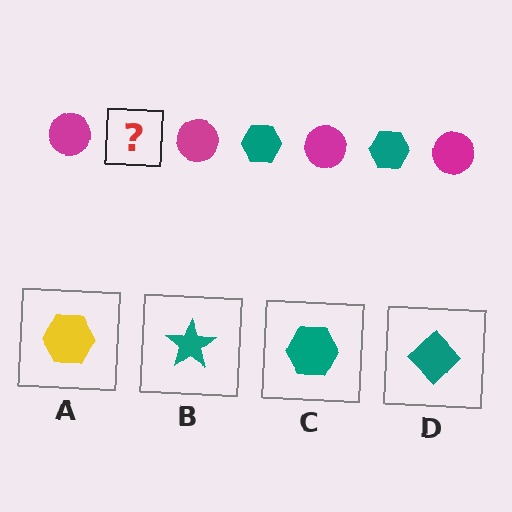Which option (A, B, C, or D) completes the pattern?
C.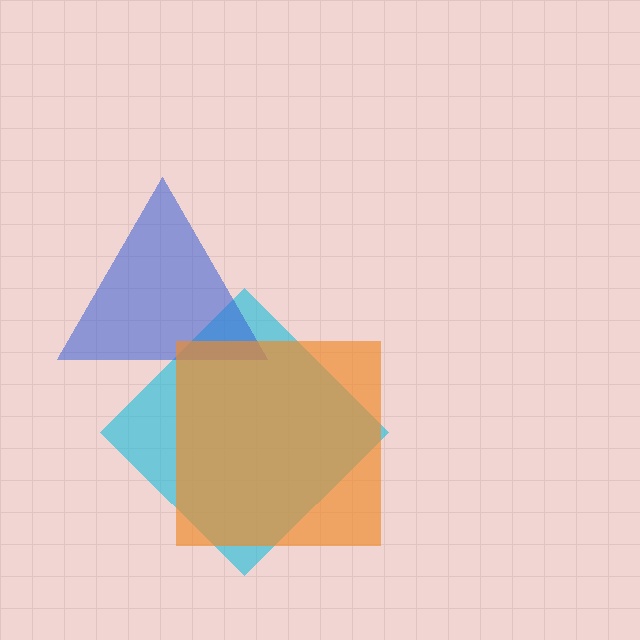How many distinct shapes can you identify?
There are 3 distinct shapes: a cyan diamond, a blue triangle, an orange square.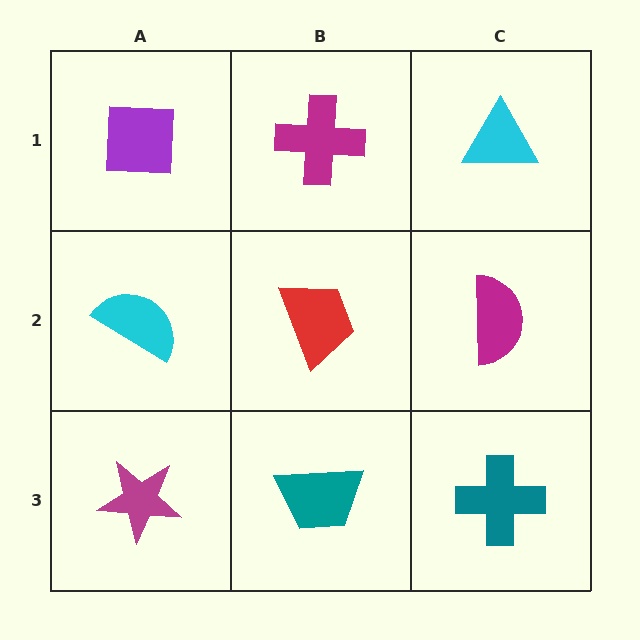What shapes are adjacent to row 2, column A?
A purple square (row 1, column A), a magenta star (row 3, column A), a red trapezoid (row 2, column B).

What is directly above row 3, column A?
A cyan semicircle.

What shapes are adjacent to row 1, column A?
A cyan semicircle (row 2, column A), a magenta cross (row 1, column B).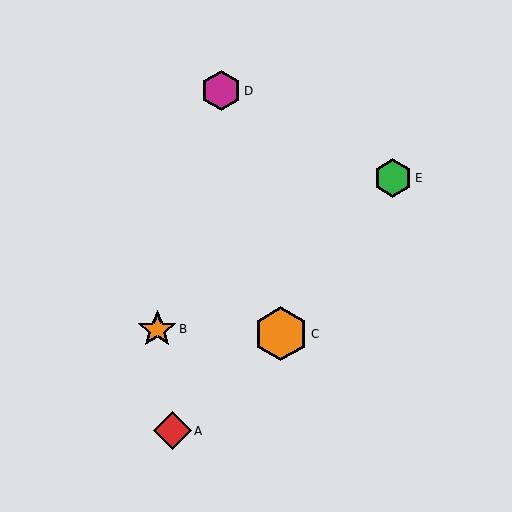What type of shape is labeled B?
Shape B is an orange star.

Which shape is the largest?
The orange hexagon (labeled C) is the largest.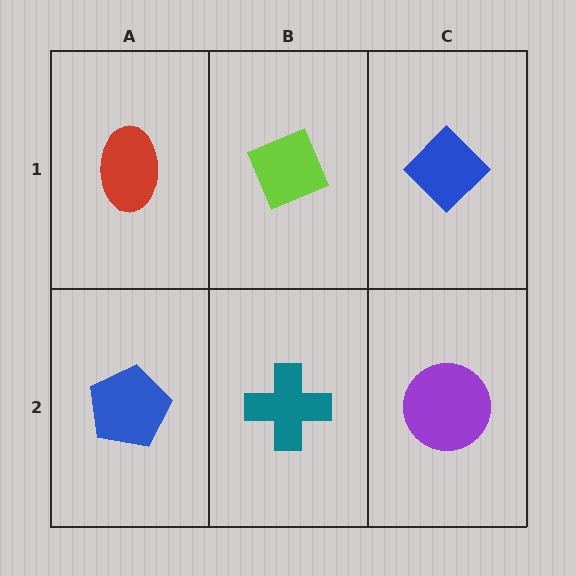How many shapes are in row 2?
3 shapes.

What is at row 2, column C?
A purple circle.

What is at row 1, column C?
A blue diamond.